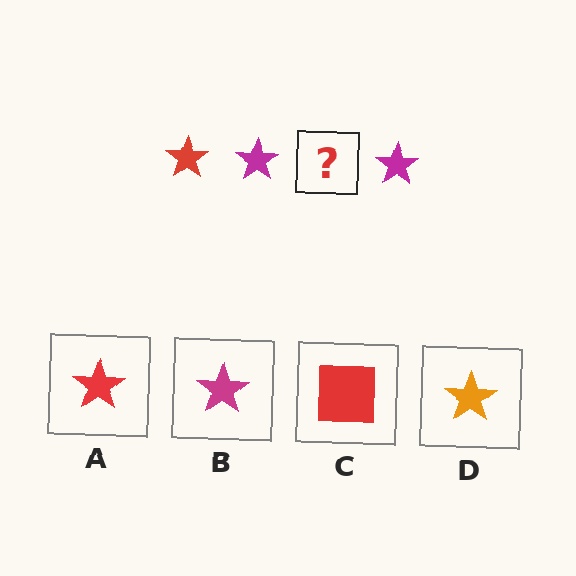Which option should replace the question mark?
Option A.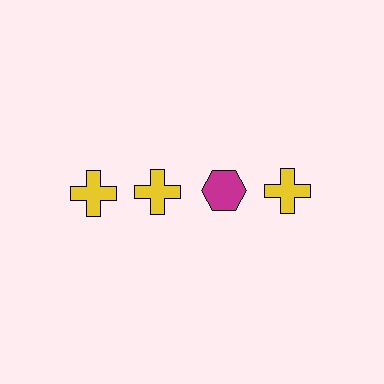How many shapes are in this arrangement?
There are 4 shapes arranged in a grid pattern.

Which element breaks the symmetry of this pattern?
The magenta hexagon in the top row, center column breaks the symmetry. All other shapes are yellow crosses.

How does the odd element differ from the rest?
It differs in both color (magenta instead of yellow) and shape (hexagon instead of cross).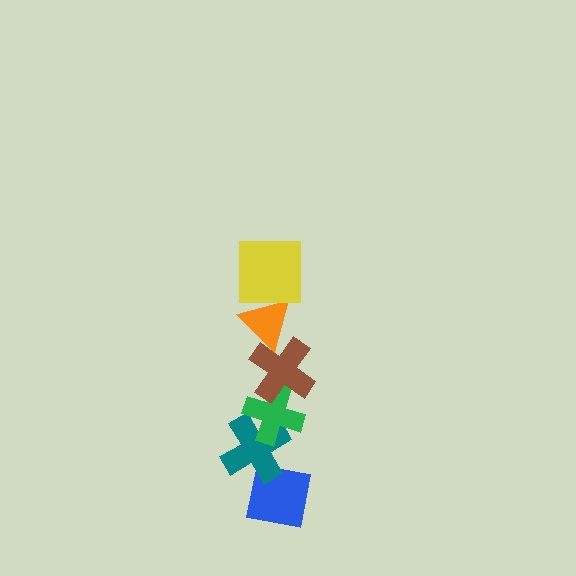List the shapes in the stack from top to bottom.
From top to bottom: the yellow square, the orange triangle, the brown cross, the green cross, the teal cross, the blue square.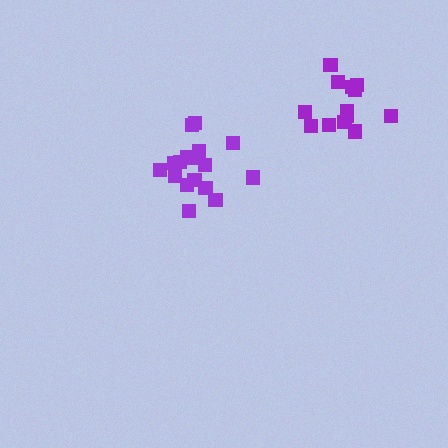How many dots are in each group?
Group 1: 13 dots, Group 2: 17 dots (30 total).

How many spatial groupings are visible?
There are 2 spatial groupings.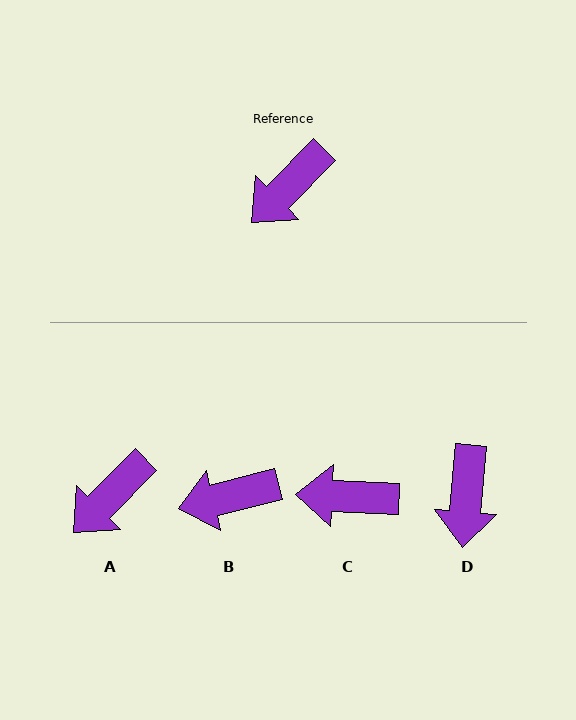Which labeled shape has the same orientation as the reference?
A.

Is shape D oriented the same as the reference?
No, it is off by about 40 degrees.